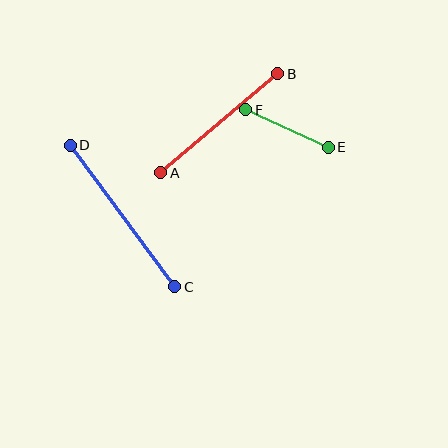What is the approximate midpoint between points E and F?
The midpoint is at approximately (287, 128) pixels.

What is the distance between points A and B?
The distance is approximately 153 pixels.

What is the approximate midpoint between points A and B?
The midpoint is at approximately (219, 123) pixels.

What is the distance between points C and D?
The distance is approximately 176 pixels.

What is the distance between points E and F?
The distance is approximately 91 pixels.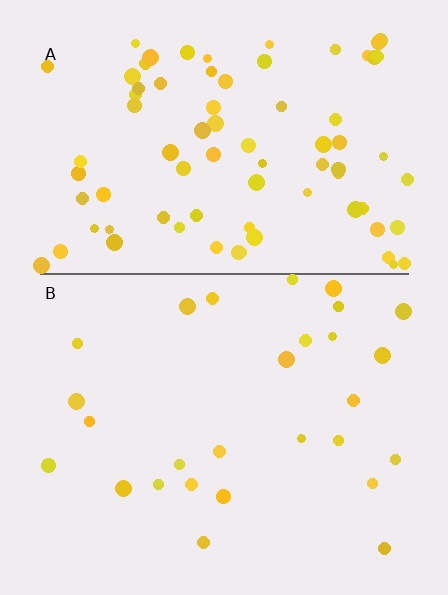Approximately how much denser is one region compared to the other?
Approximately 2.9× — region A over region B.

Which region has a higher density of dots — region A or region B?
A (the top).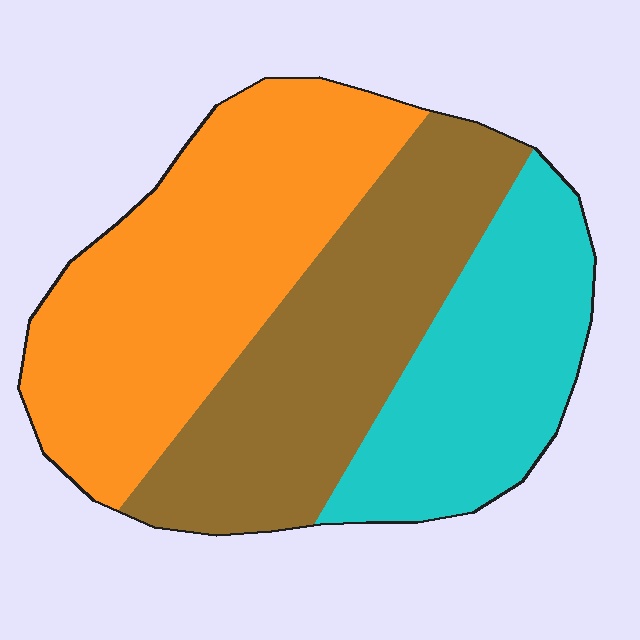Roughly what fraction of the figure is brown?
Brown covers 34% of the figure.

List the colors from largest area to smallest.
From largest to smallest: orange, brown, cyan.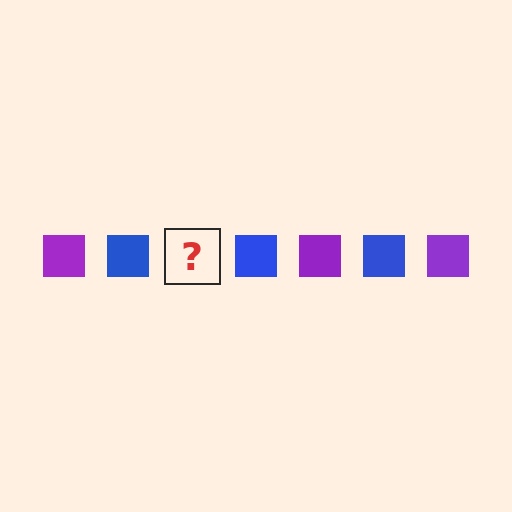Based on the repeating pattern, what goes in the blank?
The blank should be a purple square.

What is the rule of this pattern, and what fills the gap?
The rule is that the pattern cycles through purple, blue squares. The gap should be filled with a purple square.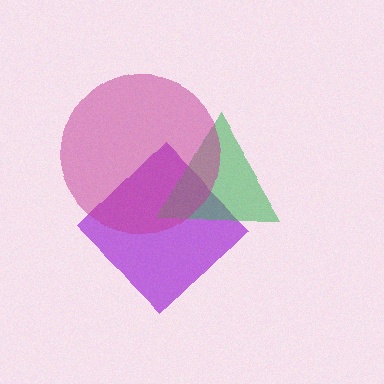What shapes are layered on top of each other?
The layered shapes are: a purple diamond, a green triangle, a magenta circle.